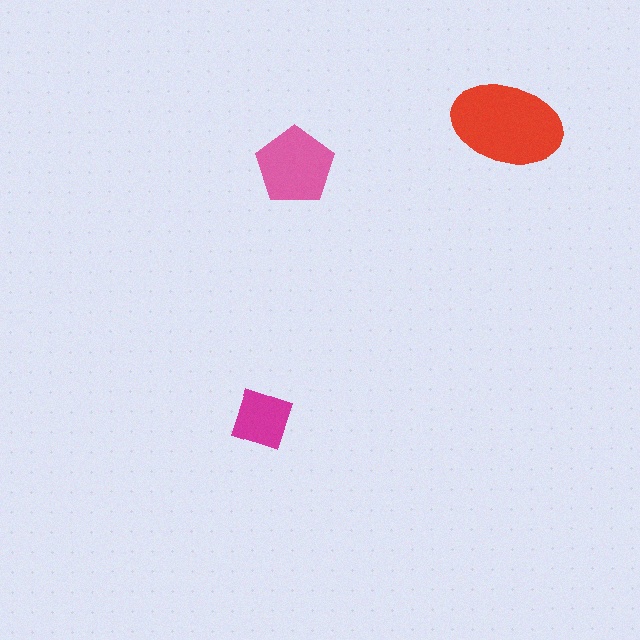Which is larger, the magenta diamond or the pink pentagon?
The pink pentagon.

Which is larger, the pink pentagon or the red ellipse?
The red ellipse.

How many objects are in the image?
There are 3 objects in the image.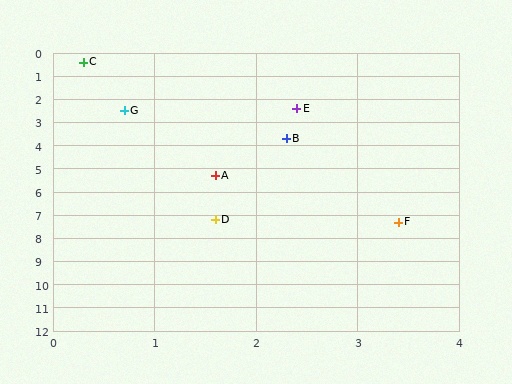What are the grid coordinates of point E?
Point E is at approximately (2.4, 2.4).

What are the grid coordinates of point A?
Point A is at approximately (1.6, 5.3).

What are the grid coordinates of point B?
Point B is at approximately (2.3, 3.7).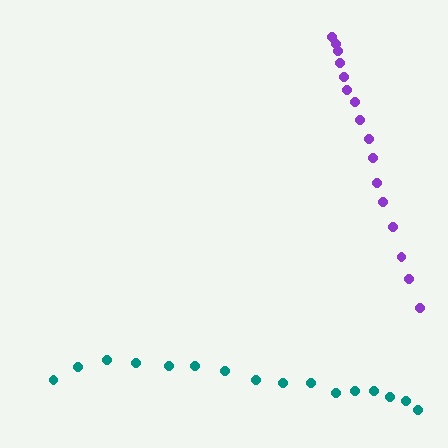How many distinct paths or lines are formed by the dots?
There are 2 distinct paths.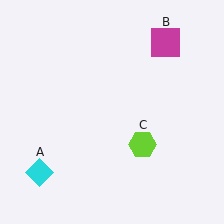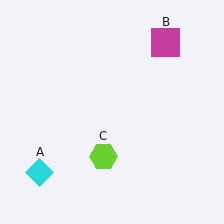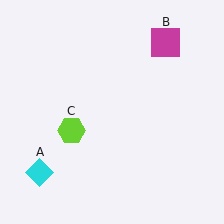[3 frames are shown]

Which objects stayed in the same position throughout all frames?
Cyan diamond (object A) and magenta square (object B) remained stationary.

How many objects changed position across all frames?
1 object changed position: lime hexagon (object C).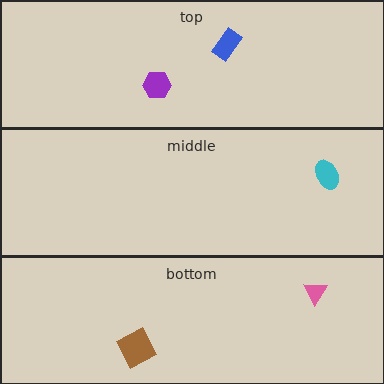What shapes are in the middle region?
The cyan ellipse.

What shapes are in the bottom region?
The brown diamond, the pink triangle.